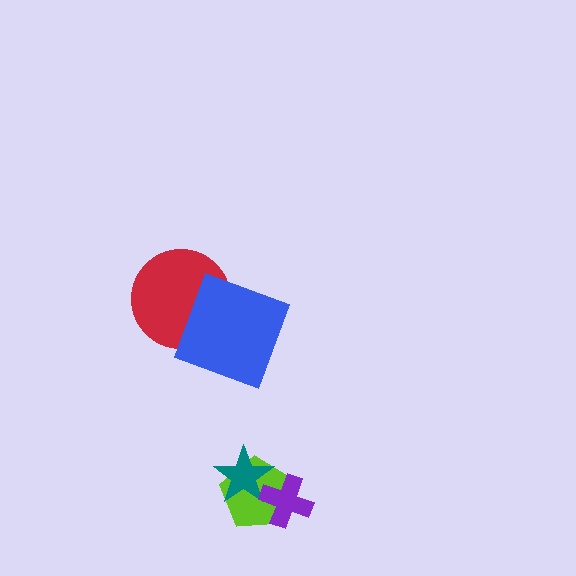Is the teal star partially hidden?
Yes, it is partially covered by another shape.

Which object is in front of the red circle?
The blue square is in front of the red circle.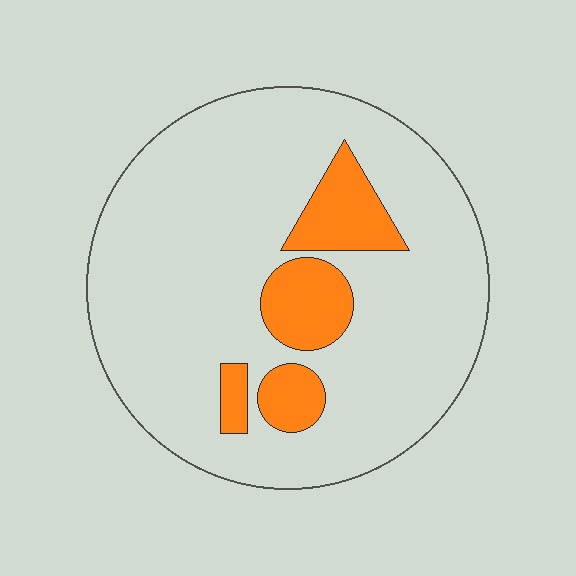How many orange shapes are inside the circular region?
4.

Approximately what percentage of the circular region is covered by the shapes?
Approximately 15%.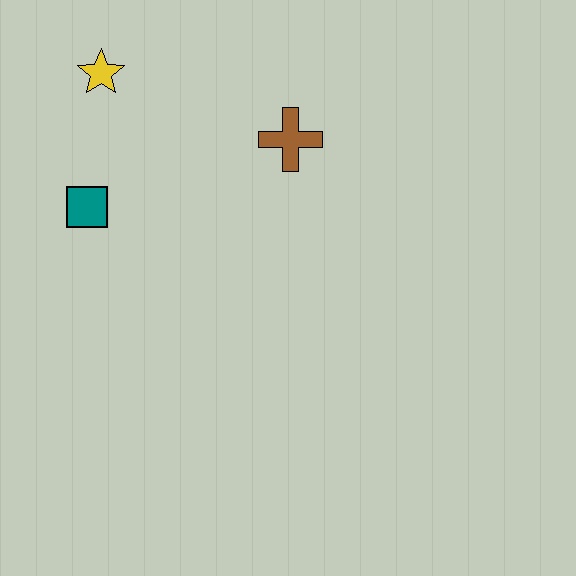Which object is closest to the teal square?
The yellow star is closest to the teal square.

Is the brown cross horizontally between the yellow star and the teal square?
No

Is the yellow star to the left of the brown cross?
Yes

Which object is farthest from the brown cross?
The teal square is farthest from the brown cross.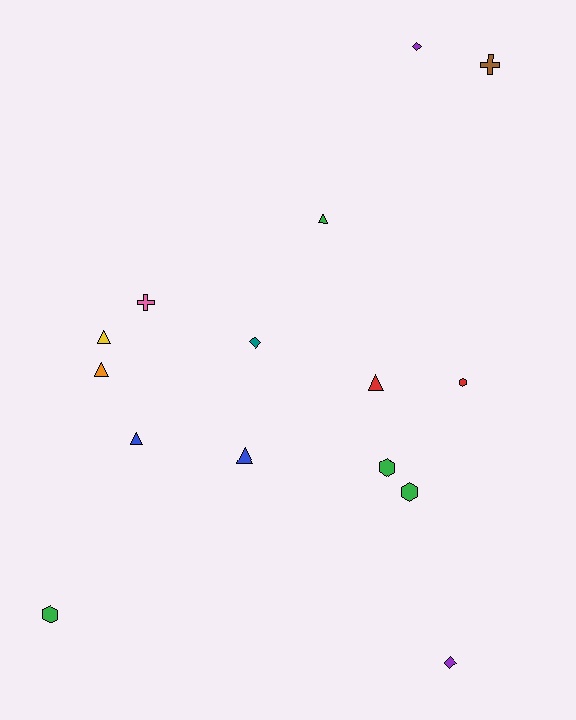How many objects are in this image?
There are 15 objects.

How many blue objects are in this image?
There are 2 blue objects.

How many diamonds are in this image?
There are 3 diamonds.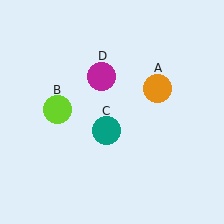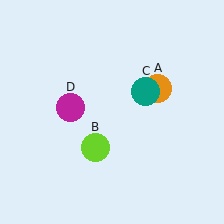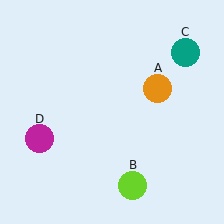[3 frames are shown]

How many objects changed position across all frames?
3 objects changed position: lime circle (object B), teal circle (object C), magenta circle (object D).